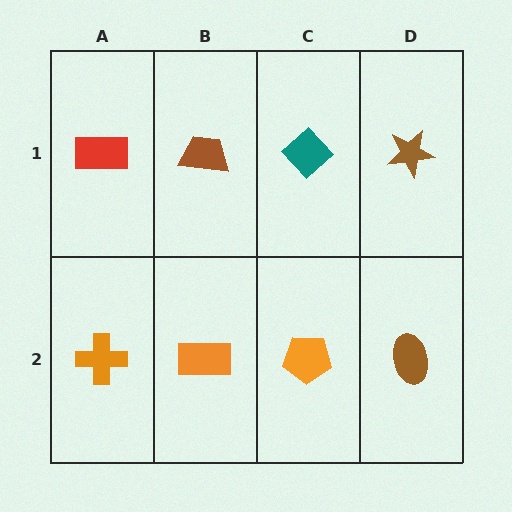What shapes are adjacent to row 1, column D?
A brown ellipse (row 2, column D), a teal diamond (row 1, column C).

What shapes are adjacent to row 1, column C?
An orange pentagon (row 2, column C), a brown trapezoid (row 1, column B), a brown star (row 1, column D).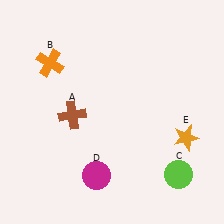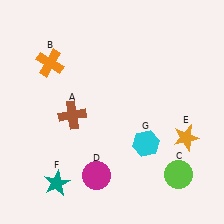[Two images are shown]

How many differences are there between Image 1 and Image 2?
There are 2 differences between the two images.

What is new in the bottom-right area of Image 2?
A cyan hexagon (G) was added in the bottom-right area of Image 2.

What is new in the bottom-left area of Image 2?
A teal star (F) was added in the bottom-left area of Image 2.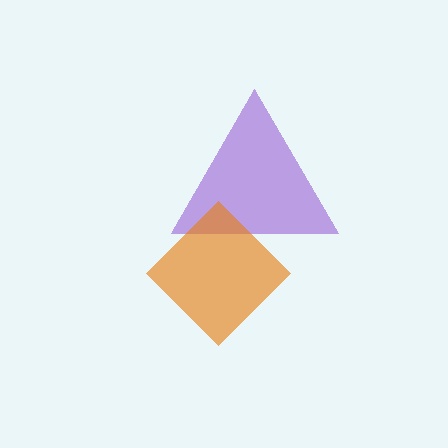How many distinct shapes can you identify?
There are 2 distinct shapes: a purple triangle, an orange diamond.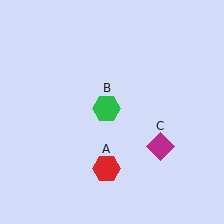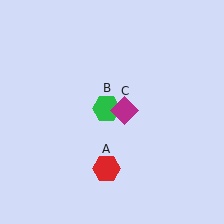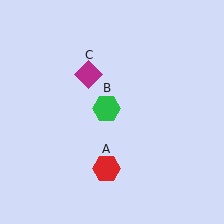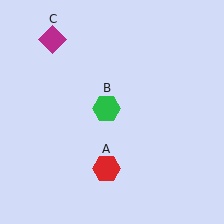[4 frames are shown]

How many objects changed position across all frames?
1 object changed position: magenta diamond (object C).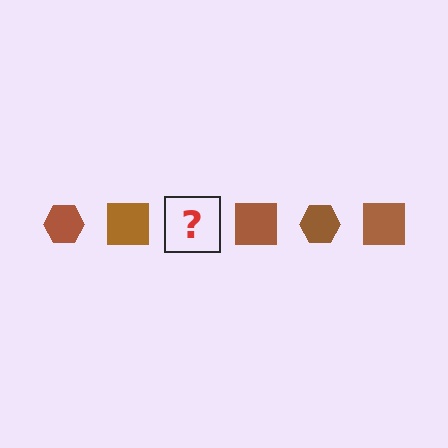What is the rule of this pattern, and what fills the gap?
The rule is that the pattern cycles through hexagon, square shapes in brown. The gap should be filled with a brown hexagon.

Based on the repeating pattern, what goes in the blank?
The blank should be a brown hexagon.